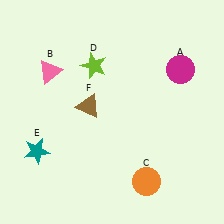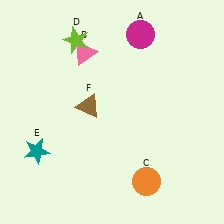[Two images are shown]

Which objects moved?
The objects that moved are: the magenta circle (A), the pink triangle (B), the lime star (D).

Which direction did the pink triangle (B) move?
The pink triangle (B) moved right.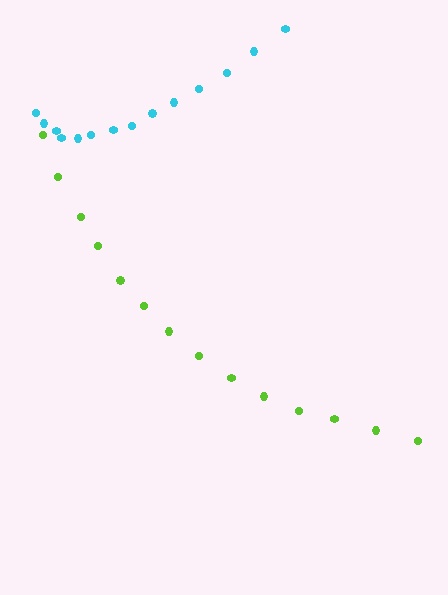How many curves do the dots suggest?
There are 2 distinct paths.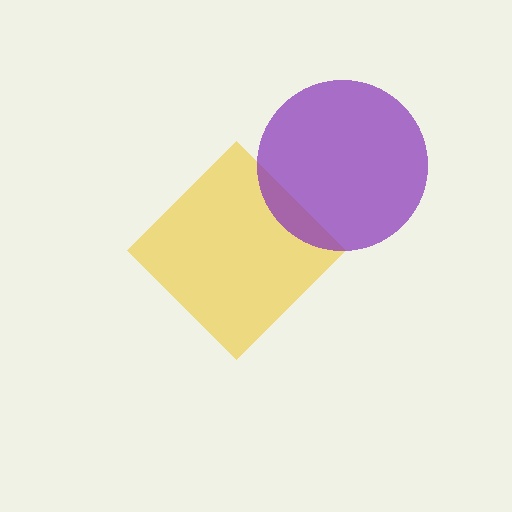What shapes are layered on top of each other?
The layered shapes are: a yellow diamond, a purple circle.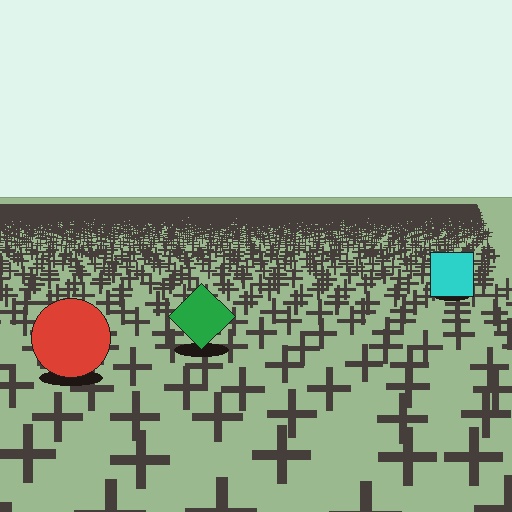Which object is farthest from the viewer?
The cyan square is farthest from the viewer. It appears smaller and the ground texture around it is denser.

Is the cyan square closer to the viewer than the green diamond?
No. The green diamond is closer — you can tell from the texture gradient: the ground texture is coarser near it.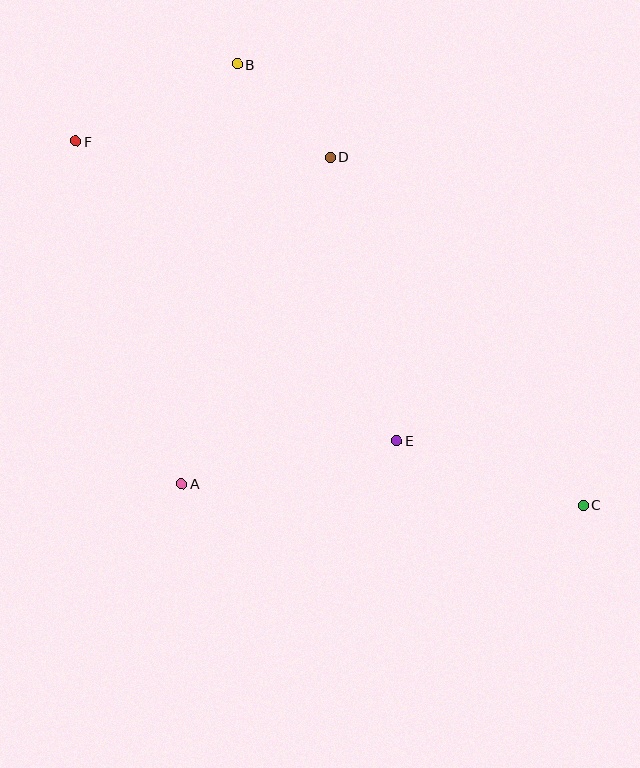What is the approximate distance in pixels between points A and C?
The distance between A and C is approximately 402 pixels.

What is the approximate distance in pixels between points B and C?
The distance between B and C is approximately 560 pixels.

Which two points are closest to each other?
Points B and D are closest to each other.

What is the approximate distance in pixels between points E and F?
The distance between E and F is approximately 439 pixels.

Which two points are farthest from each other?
Points C and F are farthest from each other.